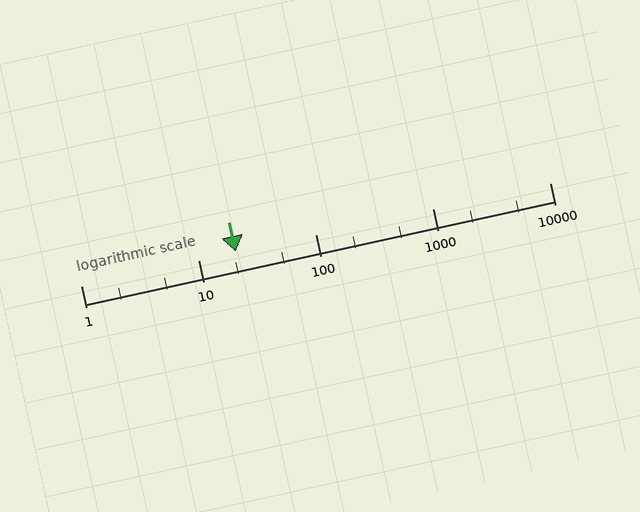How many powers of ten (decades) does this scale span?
The scale spans 4 decades, from 1 to 10000.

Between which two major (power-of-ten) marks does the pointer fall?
The pointer is between 10 and 100.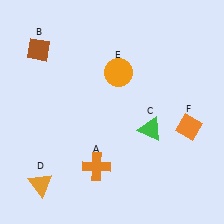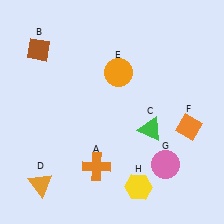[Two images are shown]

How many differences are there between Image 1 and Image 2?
There are 2 differences between the two images.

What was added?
A pink circle (G), a yellow hexagon (H) were added in Image 2.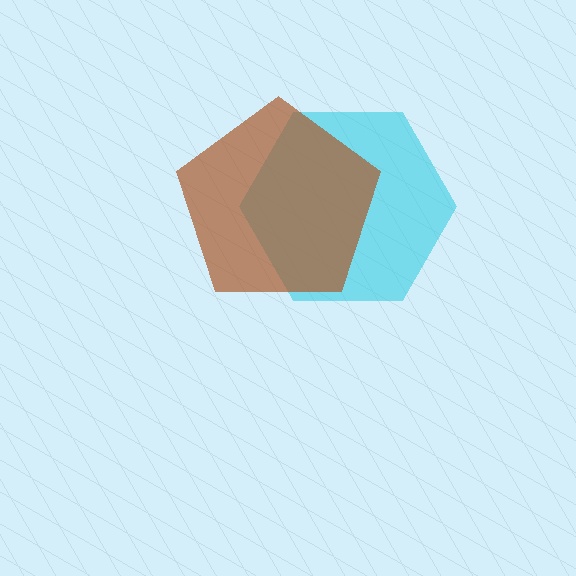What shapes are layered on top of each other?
The layered shapes are: a cyan hexagon, a brown pentagon.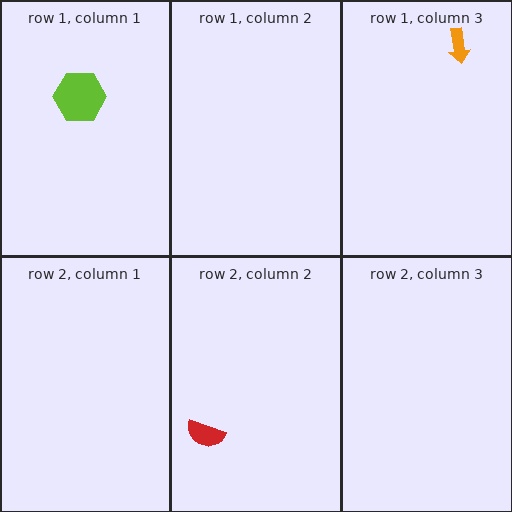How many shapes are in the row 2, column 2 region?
1.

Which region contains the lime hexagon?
The row 1, column 1 region.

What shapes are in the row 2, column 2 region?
The red semicircle.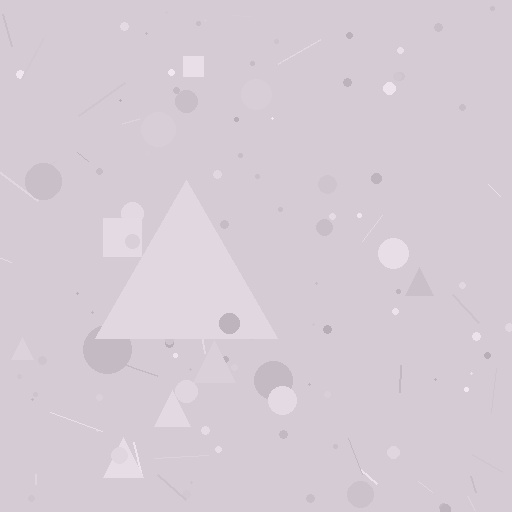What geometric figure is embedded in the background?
A triangle is embedded in the background.